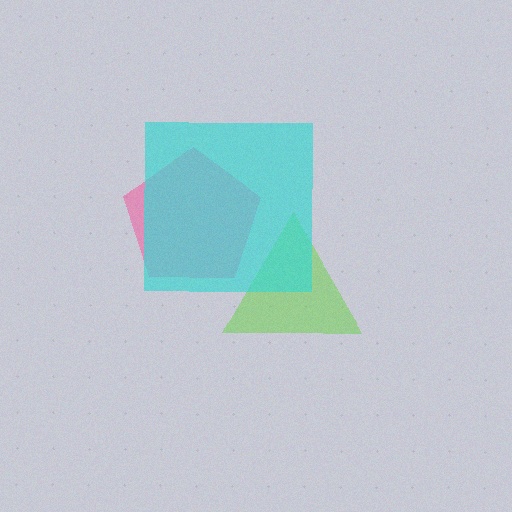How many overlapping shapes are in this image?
There are 3 overlapping shapes in the image.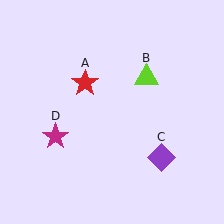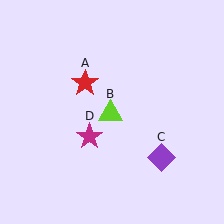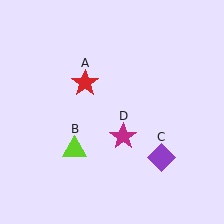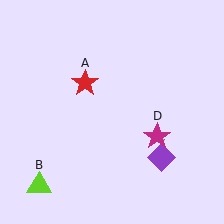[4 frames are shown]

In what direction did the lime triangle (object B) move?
The lime triangle (object B) moved down and to the left.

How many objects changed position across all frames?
2 objects changed position: lime triangle (object B), magenta star (object D).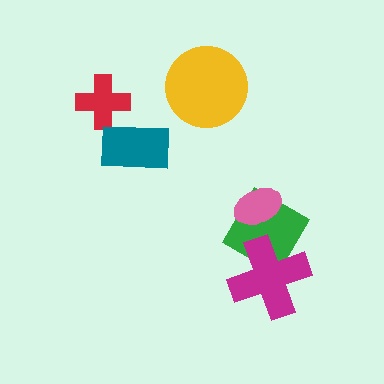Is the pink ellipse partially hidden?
No, no other shape covers it.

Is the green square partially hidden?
Yes, it is partially covered by another shape.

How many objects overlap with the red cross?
0 objects overlap with the red cross.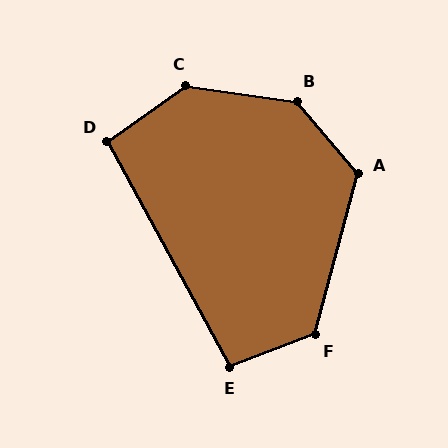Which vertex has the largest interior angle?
B, at approximately 137 degrees.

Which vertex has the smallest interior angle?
D, at approximately 97 degrees.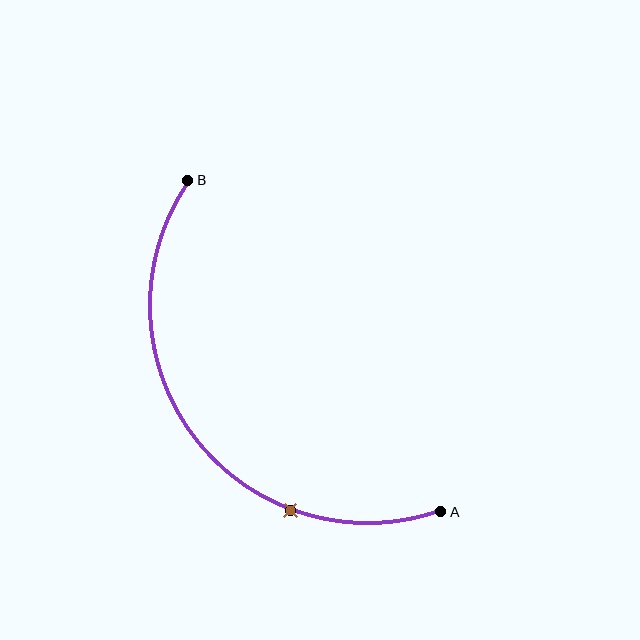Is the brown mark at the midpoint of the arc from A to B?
No. The brown mark lies on the arc but is closer to endpoint A. The arc midpoint would be at the point on the curve equidistant along the arc from both A and B.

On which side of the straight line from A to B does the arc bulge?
The arc bulges below and to the left of the straight line connecting A and B.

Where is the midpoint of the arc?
The arc midpoint is the point on the curve farthest from the straight line joining A and B. It sits below and to the left of that line.